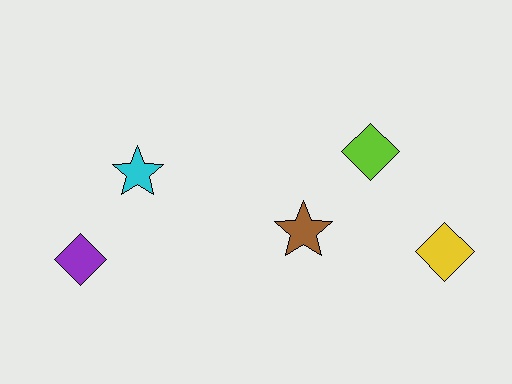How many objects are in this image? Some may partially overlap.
There are 5 objects.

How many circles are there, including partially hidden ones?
There are no circles.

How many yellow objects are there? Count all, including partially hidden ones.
There is 1 yellow object.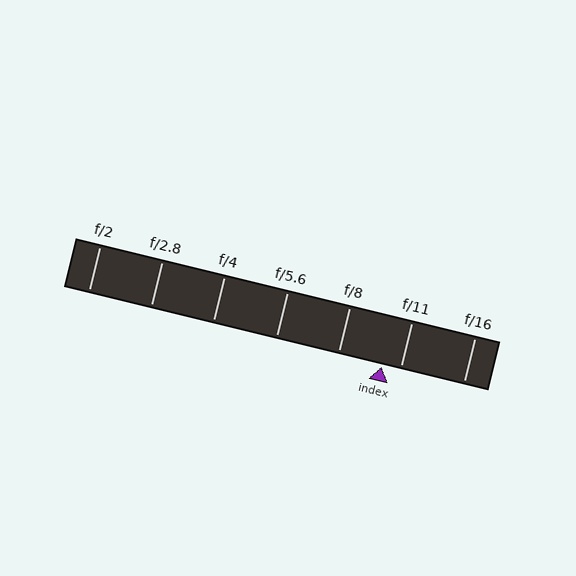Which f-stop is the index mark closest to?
The index mark is closest to f/11.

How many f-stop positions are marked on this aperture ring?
There are 7 f-stop positions marked.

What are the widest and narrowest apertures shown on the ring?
The widest aperture shown is f/2 and the narrowest is f/16.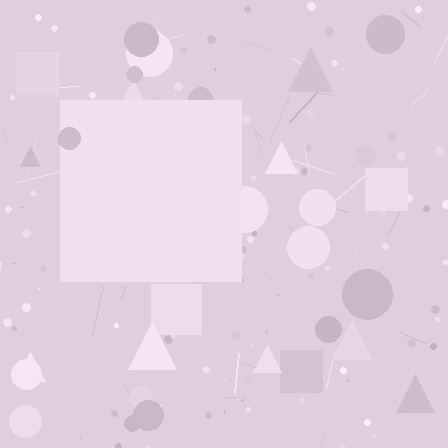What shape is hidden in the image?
A square is hidden in the image.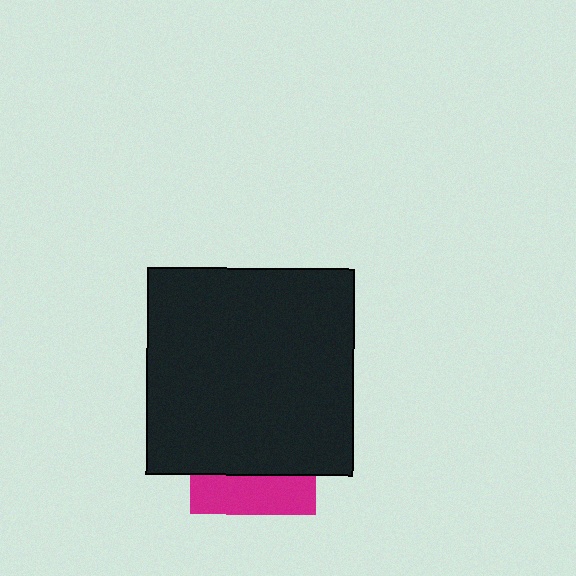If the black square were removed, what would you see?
You would see the complete magenta square.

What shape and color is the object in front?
The object in front is a black square.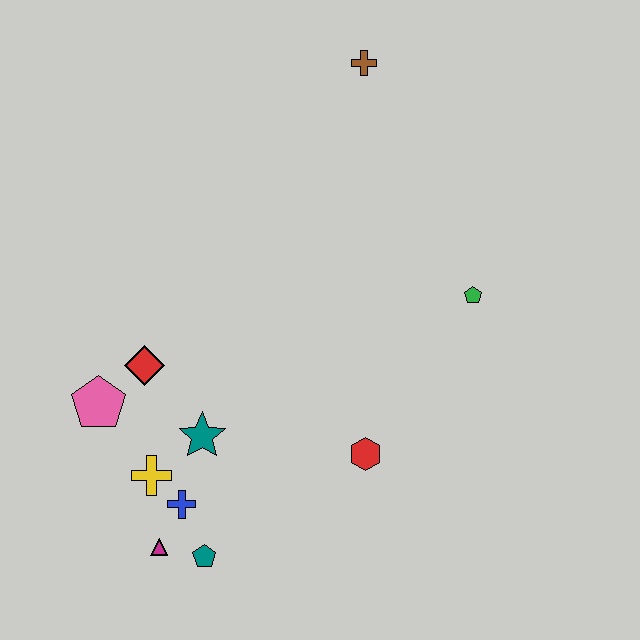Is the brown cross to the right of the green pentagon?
No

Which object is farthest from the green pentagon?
The magenta triangle is farthest from the green pentagon.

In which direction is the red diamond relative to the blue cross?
The red diamond is above the blue cross.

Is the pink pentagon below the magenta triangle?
No